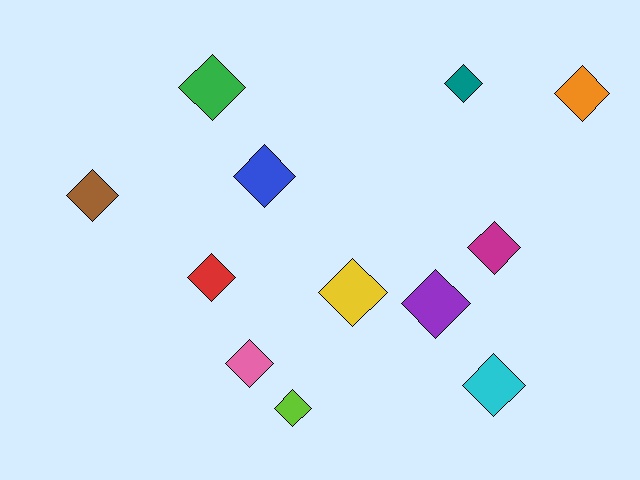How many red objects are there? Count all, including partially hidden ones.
There is 1 red object.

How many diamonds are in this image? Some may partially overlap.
There are 12 diamonds.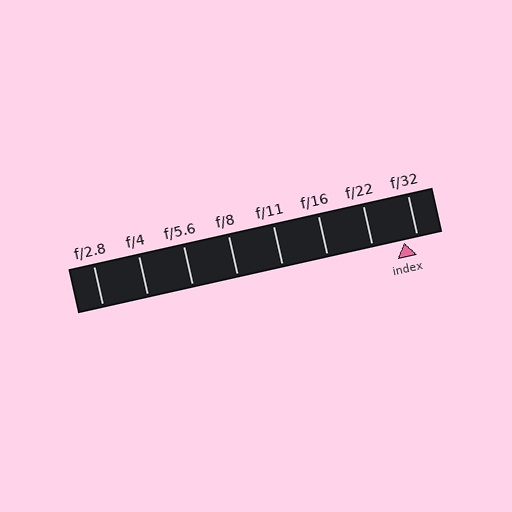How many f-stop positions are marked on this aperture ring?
There are 8 f-stop positions marked.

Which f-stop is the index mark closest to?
The index mark is closest to f/32.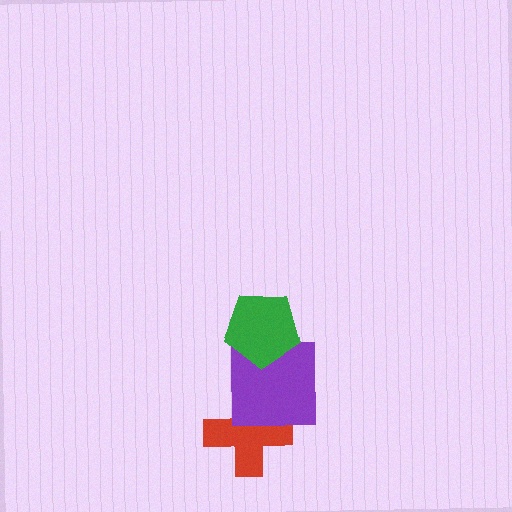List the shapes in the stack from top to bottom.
From top to bottom: the green pentagon, the purple square, the red cross.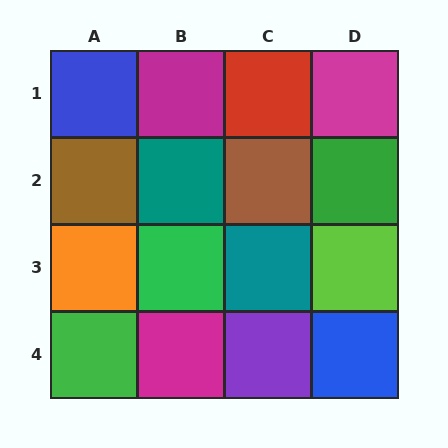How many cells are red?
1 cell is red.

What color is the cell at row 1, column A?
Blue.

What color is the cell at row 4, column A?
Green.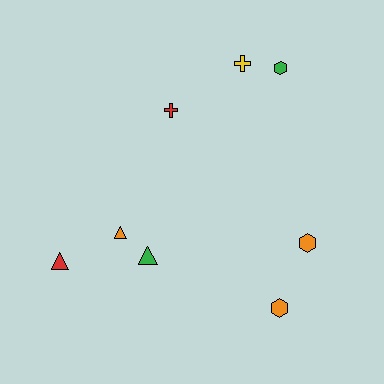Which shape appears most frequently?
Triangle, with 3 objects.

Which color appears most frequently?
Orange, with 3 objects.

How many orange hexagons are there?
There are 2 orange hexagons.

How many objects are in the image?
There are 8 objects.